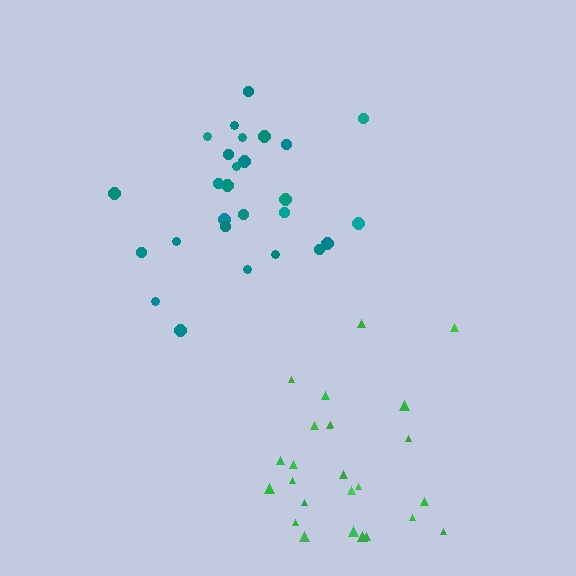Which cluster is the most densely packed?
Green.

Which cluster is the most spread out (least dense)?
Teal.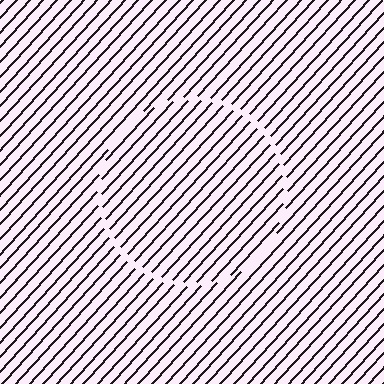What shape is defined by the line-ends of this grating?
An illusory circle. The interior of the shape contains the same grating, shifted by half a period — the contour is defined by the phase discontinuity where line-ends from the inner and outer gratings abut.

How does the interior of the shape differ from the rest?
The interior of the shape contains the same grating, shifted by half a period — the contour is defined by the phase discontinuity where line-ends from the inner and outer gratings abut.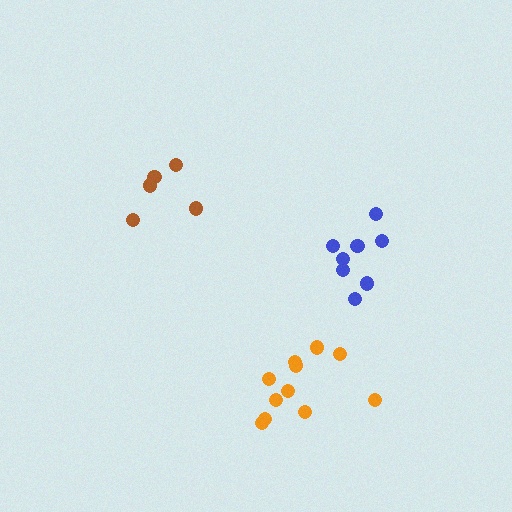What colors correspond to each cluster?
The clusters are colored: blue, brown, orange.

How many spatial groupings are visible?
There are 3 spatial groupings.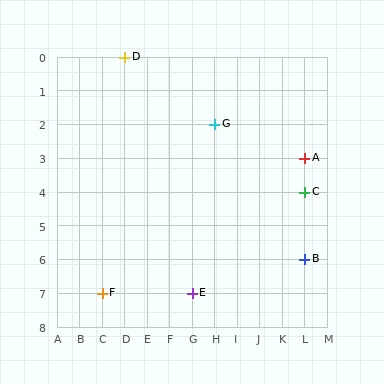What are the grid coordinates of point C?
Point C is at grid coordinates (L, 4).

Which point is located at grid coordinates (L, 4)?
Point C is at (L, 4).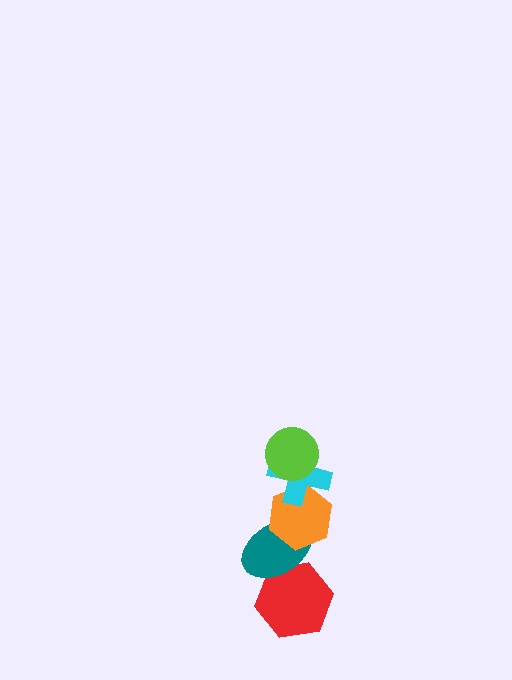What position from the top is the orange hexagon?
The orange hexagon is 3rd from the top.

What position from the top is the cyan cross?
The cyan cross is 2nd from the top.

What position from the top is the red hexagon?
The red hexagon is 5th from the top.